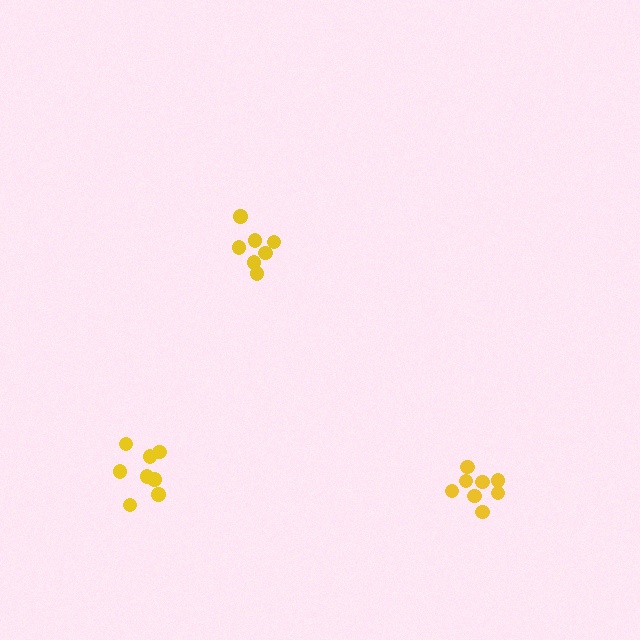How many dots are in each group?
Group 1: 7 dots, Group 2: 8 dots, Group 3: 8 dots (23 total).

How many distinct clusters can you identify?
There are 3 distinct clusters.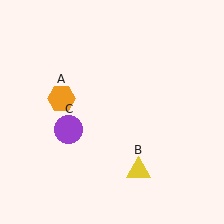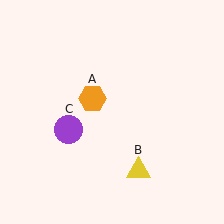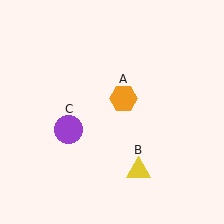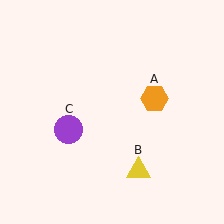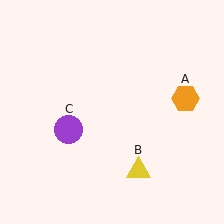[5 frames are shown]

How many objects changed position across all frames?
1 object changed position: orange hexagon (object A).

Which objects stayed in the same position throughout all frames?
Yellow triangle (object B) and purple circle (object C) remained stationary.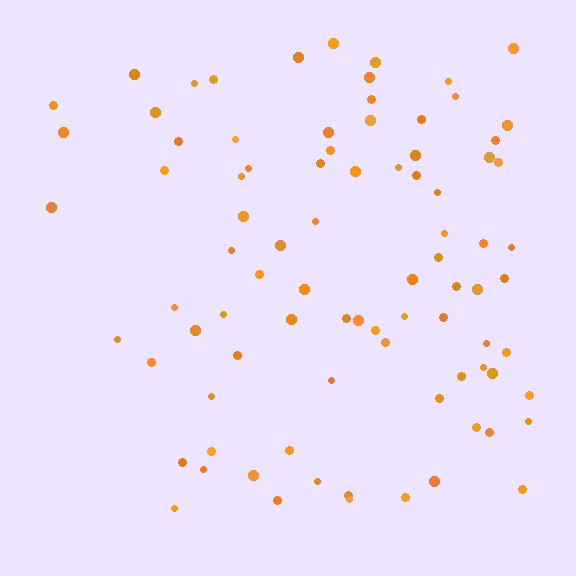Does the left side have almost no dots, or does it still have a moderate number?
Still a moderate number, just noticeably fewer than the right.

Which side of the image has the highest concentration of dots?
The right.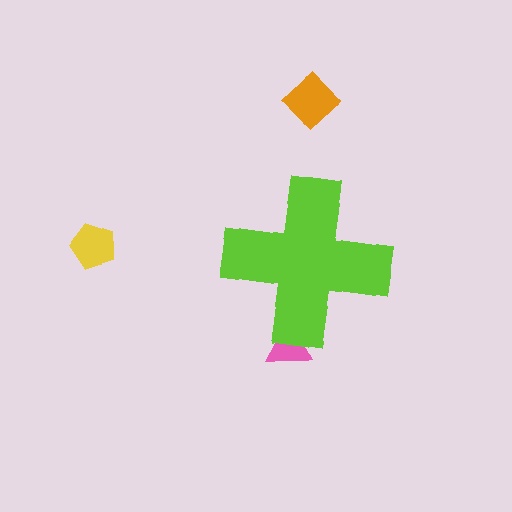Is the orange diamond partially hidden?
No, the orange diamond is fully visible.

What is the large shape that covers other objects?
A lime cross.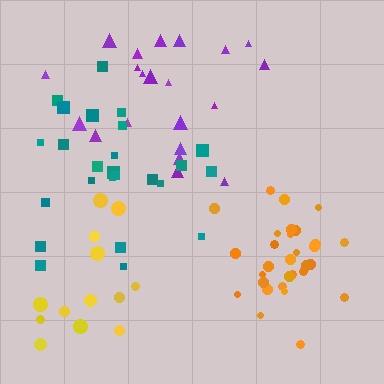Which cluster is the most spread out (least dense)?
Yellow.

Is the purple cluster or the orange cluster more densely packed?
Orange.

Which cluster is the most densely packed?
Orange.